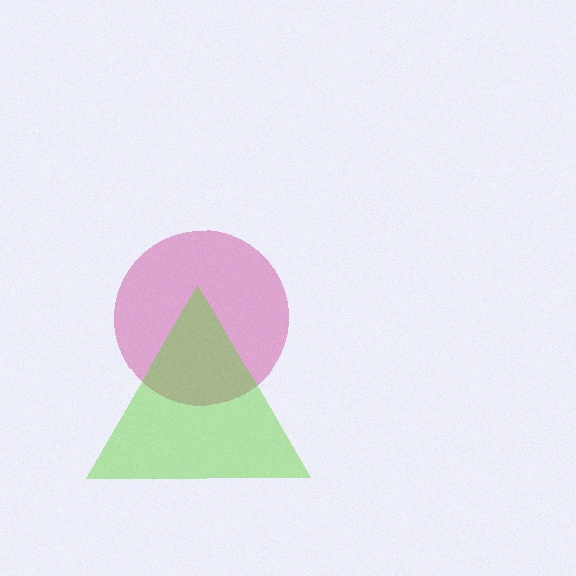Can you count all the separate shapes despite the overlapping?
Yes, there are 2 separate shapes.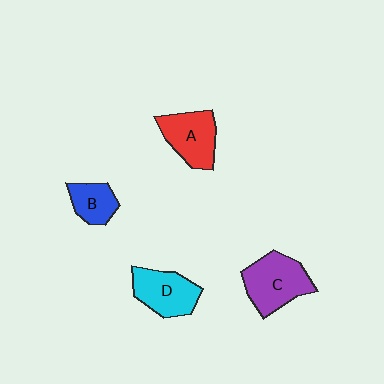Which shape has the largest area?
Shape C (purple).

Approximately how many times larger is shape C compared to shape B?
Approximately 1.8 times.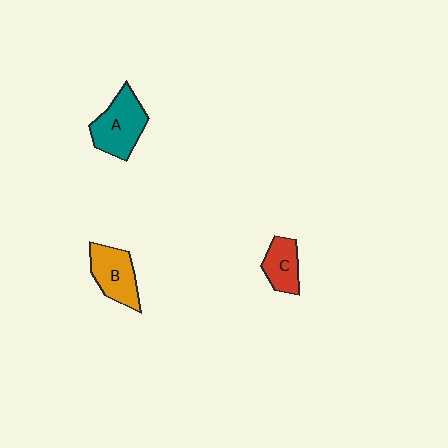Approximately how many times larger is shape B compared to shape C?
Approximately 1.3 times.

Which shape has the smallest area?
Shape C (red).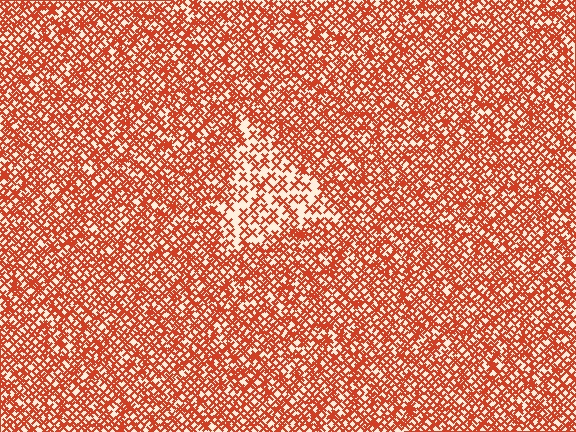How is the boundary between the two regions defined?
The boundary is defined by a change in element density (approximately 2.0x ratio). All elements are the same color, size, and shape.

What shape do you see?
I see a triangle.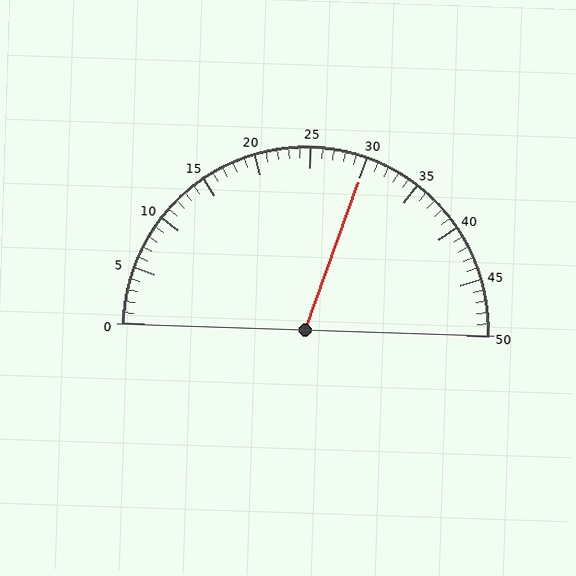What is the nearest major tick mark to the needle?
The nearest major tick mark is 30.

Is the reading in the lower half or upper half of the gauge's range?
The reading is in the upper half of the range (0 to 50).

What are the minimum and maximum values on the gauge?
The gauge ranges from 0 to 50.